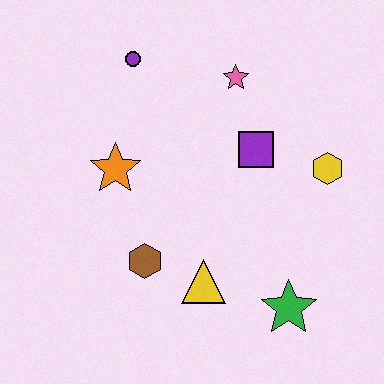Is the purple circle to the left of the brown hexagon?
Yes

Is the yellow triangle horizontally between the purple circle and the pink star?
Yes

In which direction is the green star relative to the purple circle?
The green star is below the purple circle.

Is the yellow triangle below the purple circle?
Yes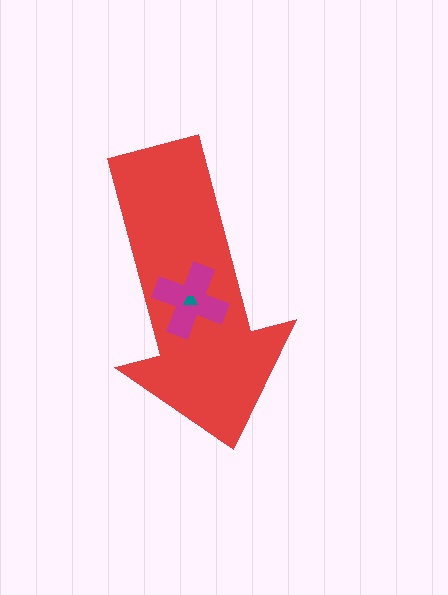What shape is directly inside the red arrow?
The magenta cross.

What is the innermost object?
The teal trapezoid.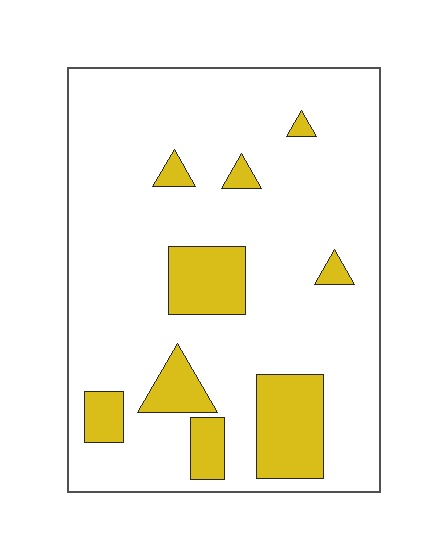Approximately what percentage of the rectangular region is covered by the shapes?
Approximately 15%.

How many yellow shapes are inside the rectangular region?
9.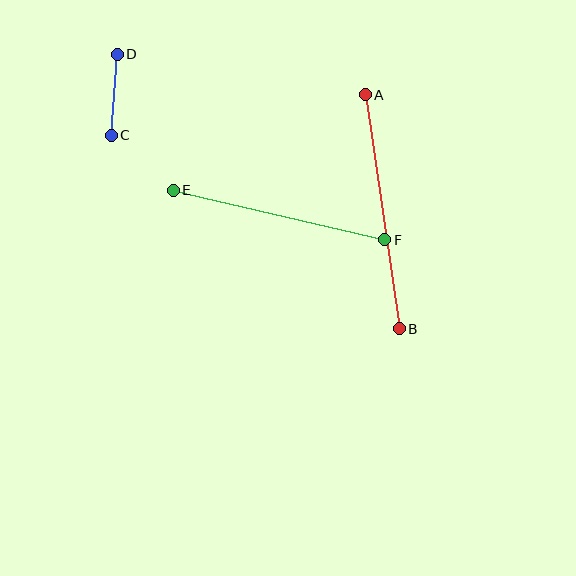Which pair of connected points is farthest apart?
Points A and B are farthest apart.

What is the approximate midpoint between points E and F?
The midpoint is at approximately (279, 215) pixels.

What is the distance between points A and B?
The distance is approximately 237 pixels.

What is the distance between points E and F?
The distance is approximately 217 pixels.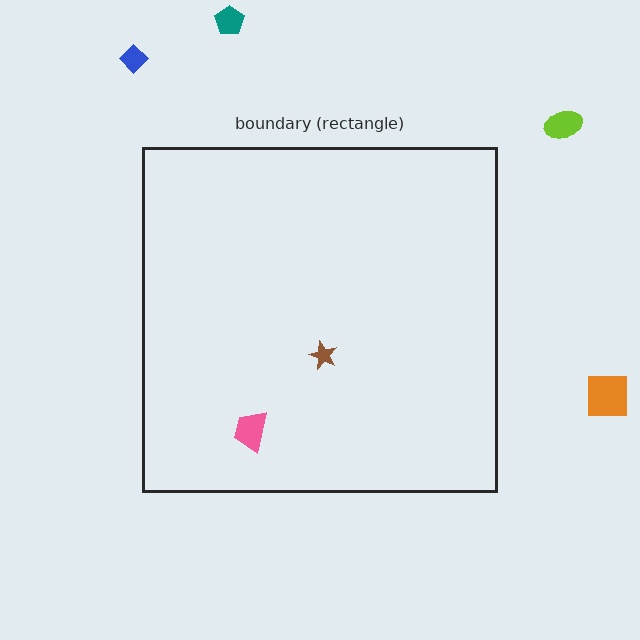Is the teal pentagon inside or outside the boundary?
Outside.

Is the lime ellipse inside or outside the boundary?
Outside.